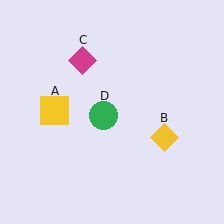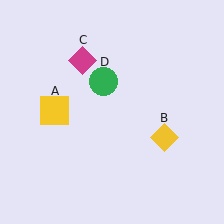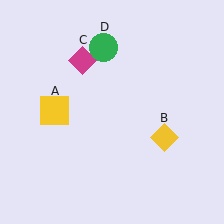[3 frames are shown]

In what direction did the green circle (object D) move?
The green circle (object D) moved up.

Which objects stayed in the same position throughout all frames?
Yellow square (object A) and yellow diamond (object B) and magenta diamond (object C) remained stationary.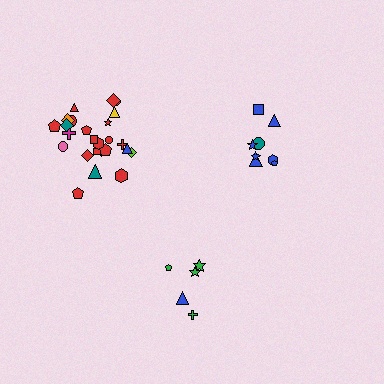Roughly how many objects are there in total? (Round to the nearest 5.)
Roughly 40 objects in total.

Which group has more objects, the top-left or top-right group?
The top-left group.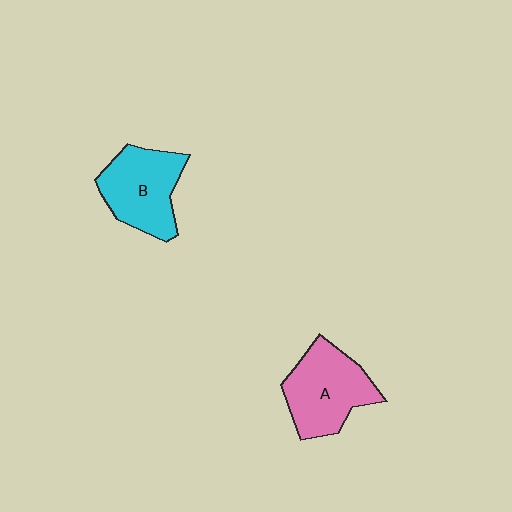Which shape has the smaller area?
Shape B (cyan).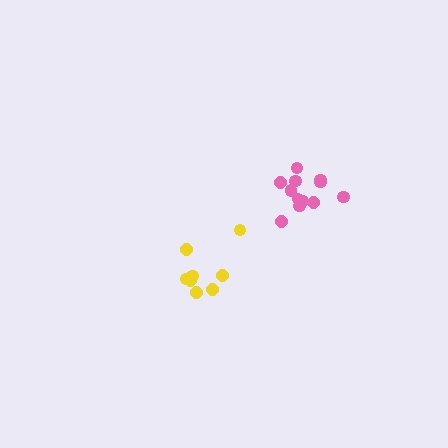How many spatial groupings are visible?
There are 2 spatial groupings.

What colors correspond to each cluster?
The clusters are colored: pink, yellow.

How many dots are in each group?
Group 1: 12 dots, Group 2: 8 dots (20 total).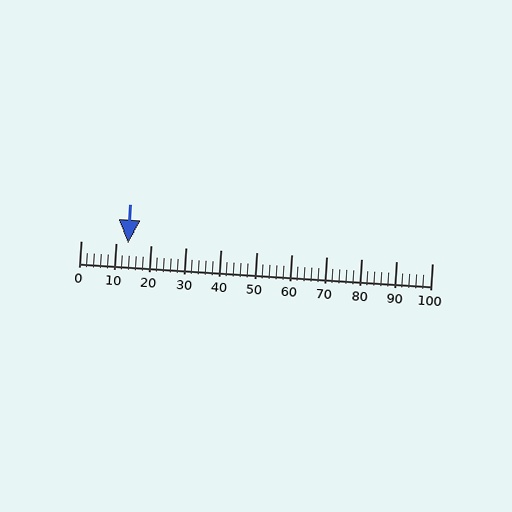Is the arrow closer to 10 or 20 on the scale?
The arrow is closer to 10.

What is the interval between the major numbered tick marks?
The major tick marks are spaced 10 units apart.